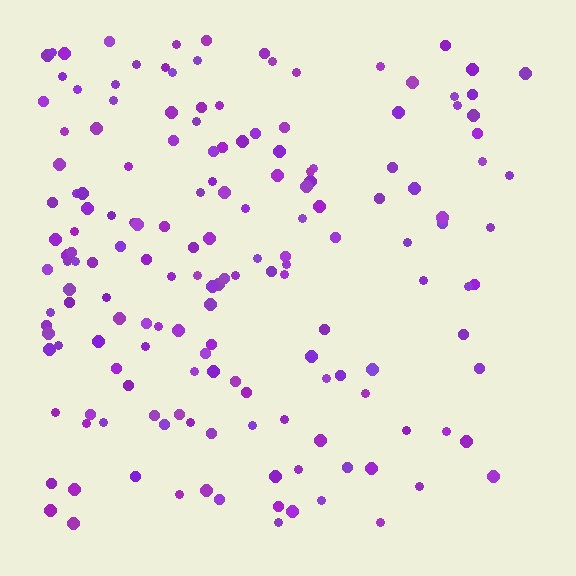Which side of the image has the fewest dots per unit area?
The right.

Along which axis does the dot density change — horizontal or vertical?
Horizontal.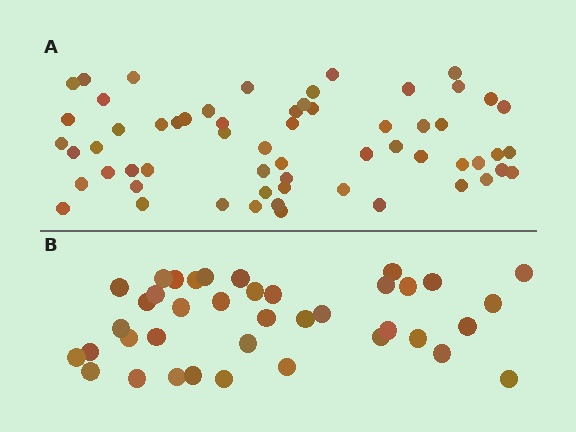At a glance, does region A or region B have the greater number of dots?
Region A (the top region) has more dots.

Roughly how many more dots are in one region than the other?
Region A has approximately 20 more dots than region B.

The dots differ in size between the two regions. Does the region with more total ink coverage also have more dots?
No. Region B has more total ink coverage because its dots are larger, but region A actually contains more individual dots. Total area can be misleading — the number of items is what matters here.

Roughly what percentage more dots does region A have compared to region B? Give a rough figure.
About 55% more.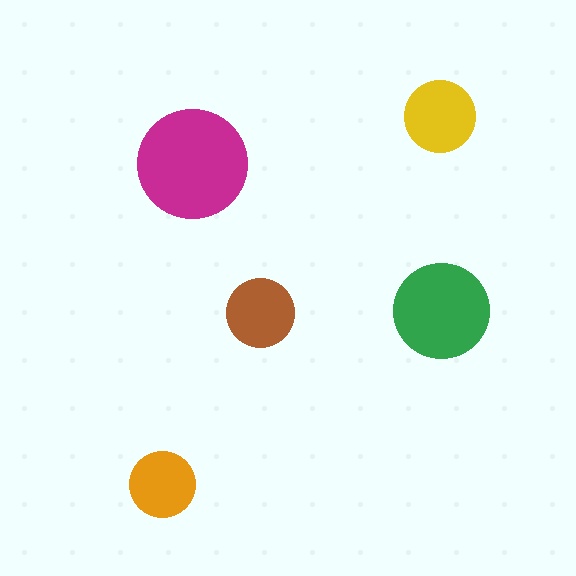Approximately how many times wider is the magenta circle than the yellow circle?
About 1.5 times wider.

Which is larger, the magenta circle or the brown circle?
The magenta one.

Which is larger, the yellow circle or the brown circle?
The yellow one.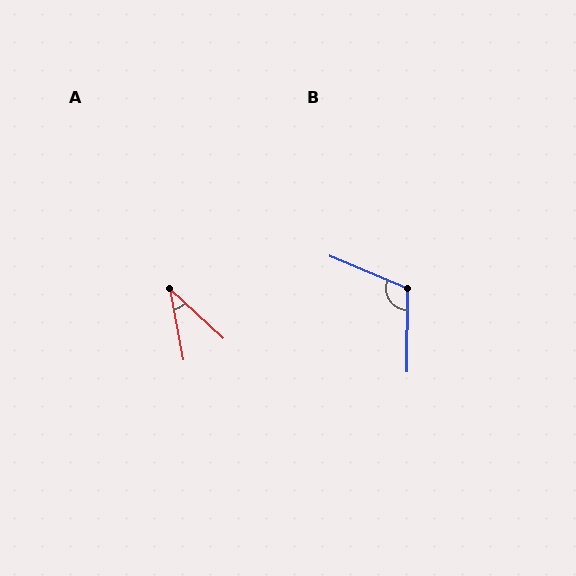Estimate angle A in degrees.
Approximately 36 degrees.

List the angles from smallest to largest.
A (36°), B (113°).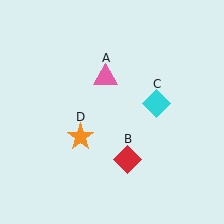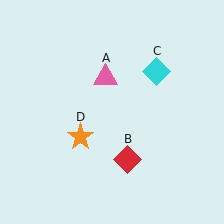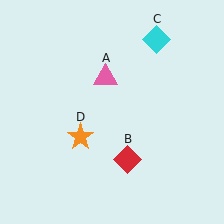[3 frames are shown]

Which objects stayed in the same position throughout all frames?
Pink triangle (object A) and red diamond (object B) and orange star (object D) remained stationary.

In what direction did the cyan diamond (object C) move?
The cyan diamond (object C) moved up.